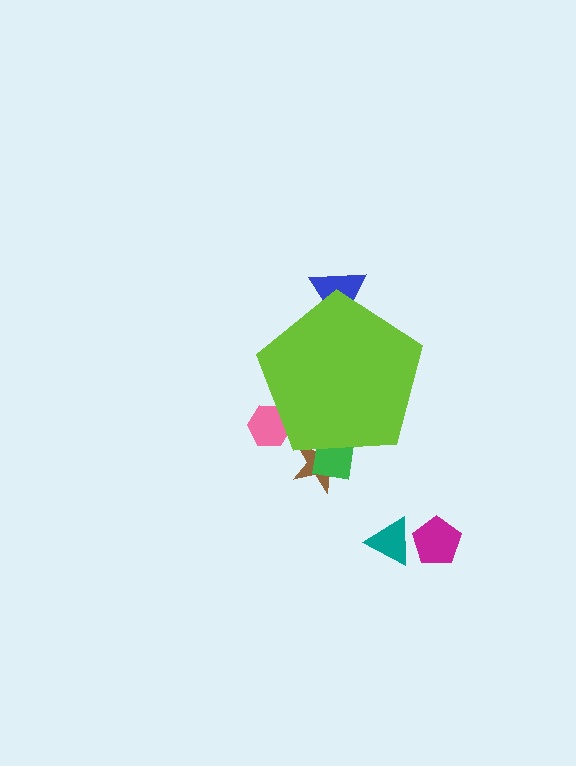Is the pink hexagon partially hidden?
Yes, the pink hexagon is partially hidden behind the lime pentagon.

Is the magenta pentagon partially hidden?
No, the magenta pentagon is fully visible.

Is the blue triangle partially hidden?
Yes, the blue triangle is partially hidden behind the lime pentagon.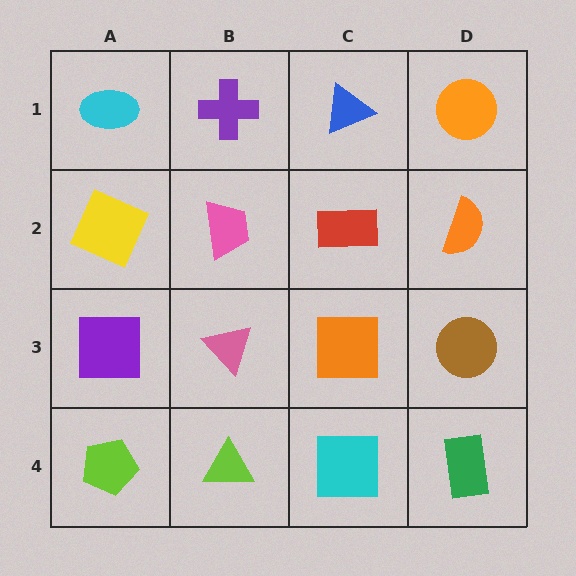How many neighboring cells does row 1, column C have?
3.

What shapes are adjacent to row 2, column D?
An orange circle (row 1, column D), a brown circle (row 3, column D), a red rectangle (row 2, column C).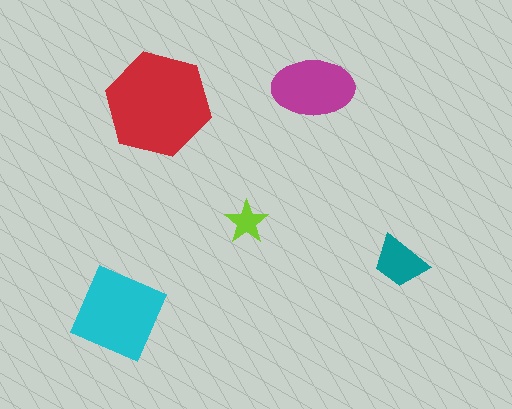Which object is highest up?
The magenta ellipse is topmost.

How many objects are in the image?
There are 5 objects in the image.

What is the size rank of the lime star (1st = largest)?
5th.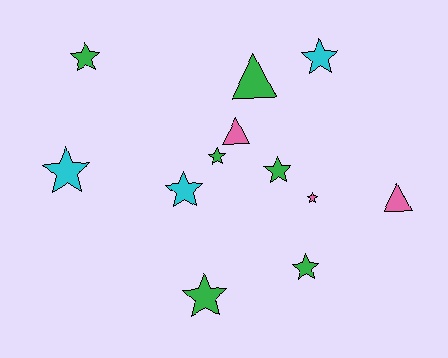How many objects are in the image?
There are 12 objects.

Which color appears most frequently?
Green, with 6 objects.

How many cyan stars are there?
There are 3 cyan stars.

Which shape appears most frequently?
Star, with 9 objects.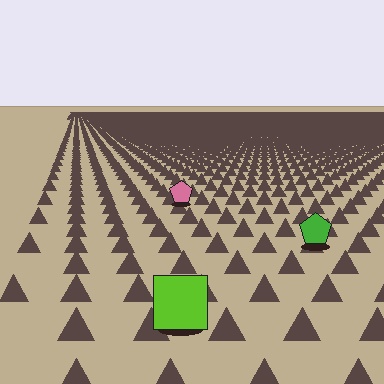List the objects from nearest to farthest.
From nearest to farthest: the lime square, the green pentagon, the pink pentagon.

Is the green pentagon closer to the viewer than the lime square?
No. The lime square is closer — you can tell from the texture gradient: the ground texture is coarser near it.